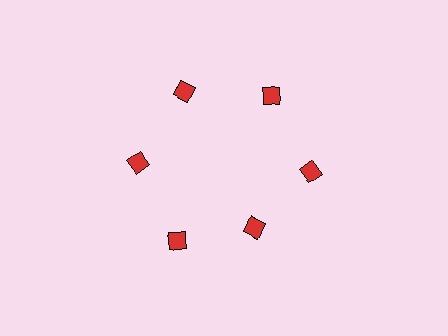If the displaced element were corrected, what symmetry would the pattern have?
It would have 6-fold rotational symmetry — the pattern would map onto itself every 60 degrees.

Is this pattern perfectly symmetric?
No. The 6 red diamonds are arranged in a ring, but one element near the 5 o'clock position is pulled inward toward the center, breaking the 6-fold rotational symmetry.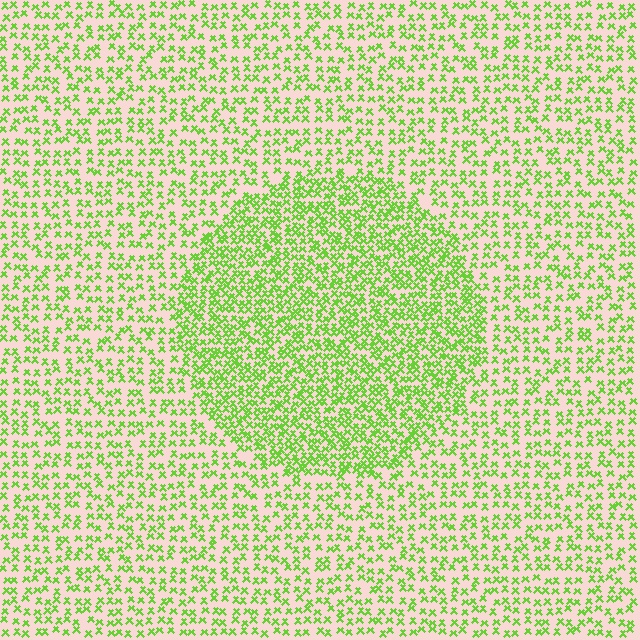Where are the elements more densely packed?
The elements are more densely packed inside the circle boundary.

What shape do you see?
I see a circle.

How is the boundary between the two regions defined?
The boundary is defined by a change in element density (approximately 1.9x ratio). All elements are the same color, size, and shape.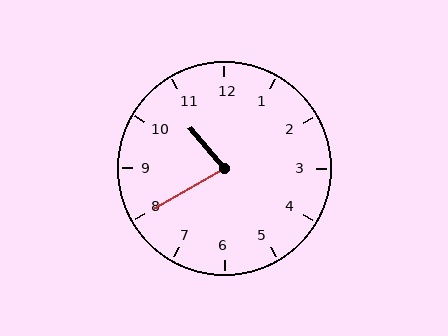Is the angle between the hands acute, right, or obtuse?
It is acute.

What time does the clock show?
10:40.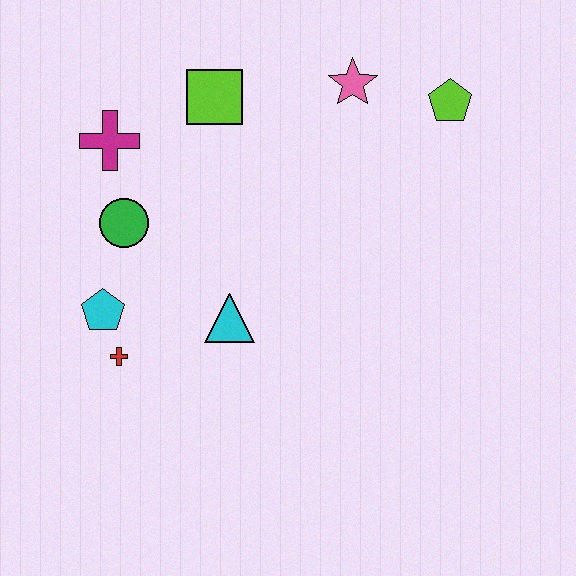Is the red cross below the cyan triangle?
Yes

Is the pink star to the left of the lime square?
No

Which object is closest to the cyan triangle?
The red cross is closest to the cyan triangle.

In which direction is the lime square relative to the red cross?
The lime square is above the red cross.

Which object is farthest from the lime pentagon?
The red cross is farthest from the lime pentagon.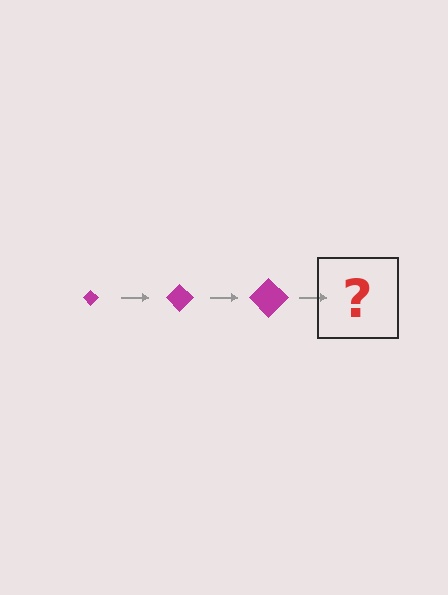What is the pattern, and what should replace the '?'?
The pattern is that the diamond gets progressively larger each step. The '?' should be a magenta diamond, larger than the previous one.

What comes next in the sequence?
The next element should be a magenta diamond, larger than the previous one.